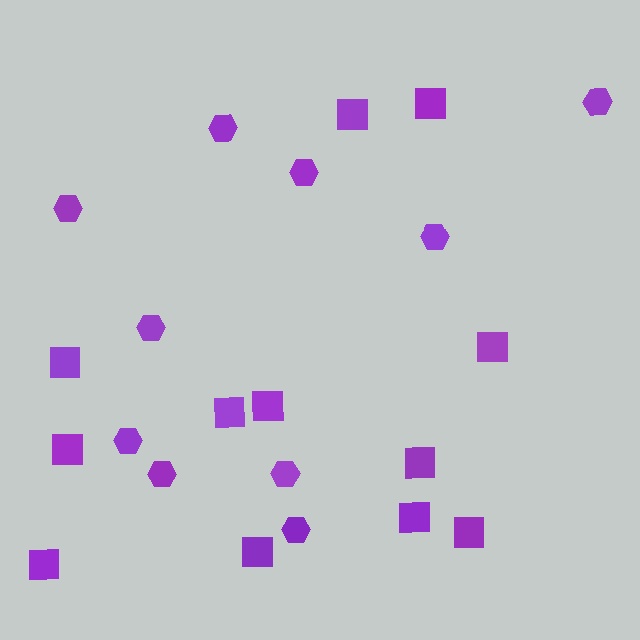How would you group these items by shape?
There are 2 groups: one group of hexagons (10) and one group of squares (12).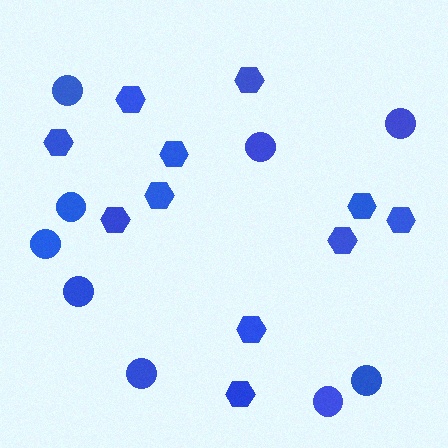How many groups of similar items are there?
There are 2 groups: one group of circles (9) and one group of hexagons (11).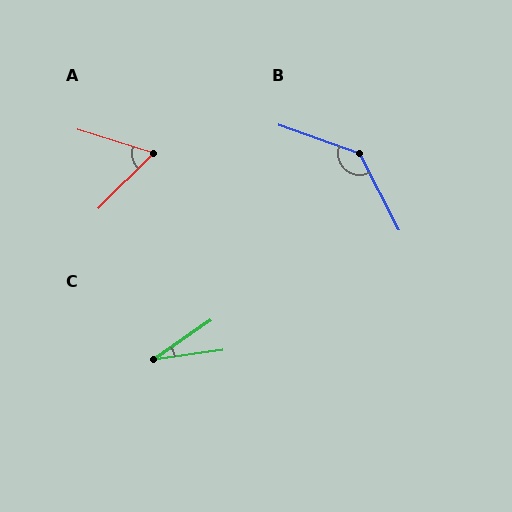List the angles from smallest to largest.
C (27°), A (62°), B (137°).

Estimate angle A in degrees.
Approximately 62 degrees.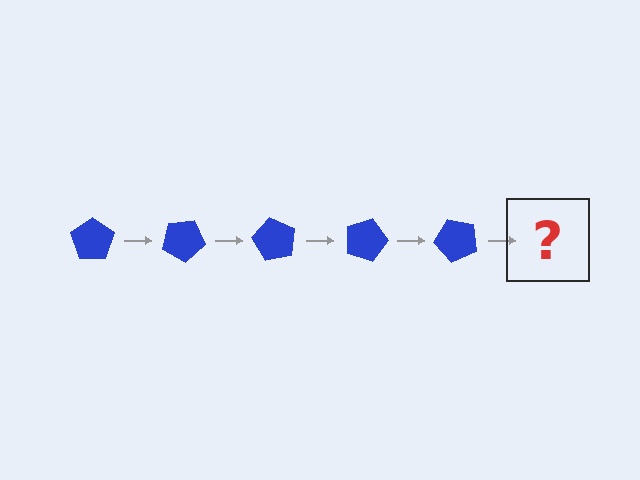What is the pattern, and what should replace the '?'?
The pattern is that the pentagon rotates 30 degrees each step. The '?' should be a blue pentagon rotated 150 degrees.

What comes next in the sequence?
The next element should be a blue pentagon rotated 150 degrees.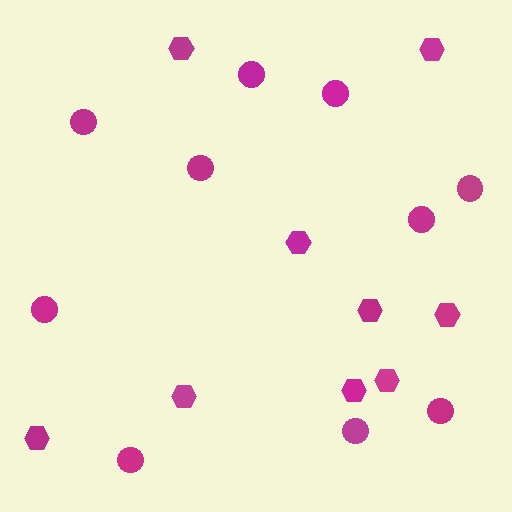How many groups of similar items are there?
There are 2 groups: one group of circles (10) and one group of hexagons (9).